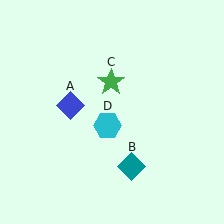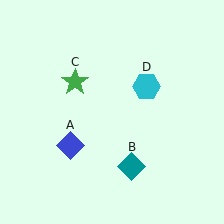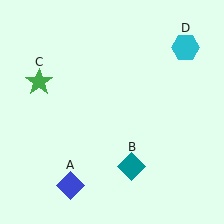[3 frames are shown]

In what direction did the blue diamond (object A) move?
The blue diamond (object A) moved down.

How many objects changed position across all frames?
3 objects changed position: blue diamond (object A), green star (object C), cyan hexagon (object D).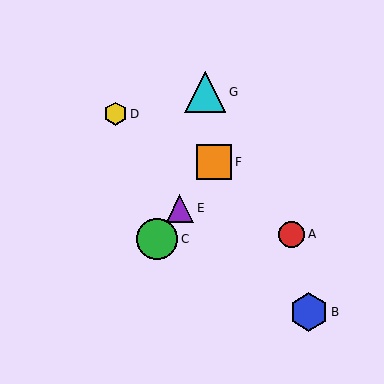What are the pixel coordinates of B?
Object B is at (309, 312).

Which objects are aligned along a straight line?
Objects C, E, F are aligned along a straight line.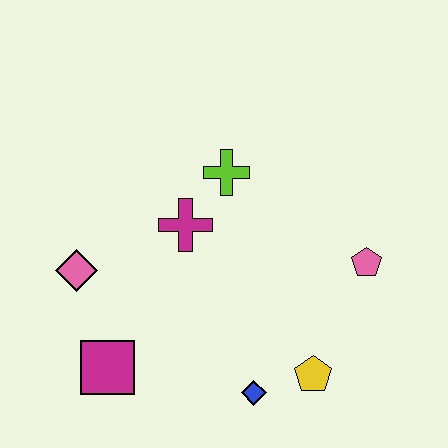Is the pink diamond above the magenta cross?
No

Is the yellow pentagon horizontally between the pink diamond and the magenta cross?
No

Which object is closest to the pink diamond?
The magenta square is closest to the pink diamond.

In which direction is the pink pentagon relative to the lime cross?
The pink pentagon is to the right of the lime cross.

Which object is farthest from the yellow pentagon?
The pink diamond is farthest from the yellow pentagon.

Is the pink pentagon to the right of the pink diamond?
Yes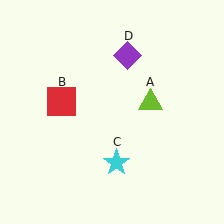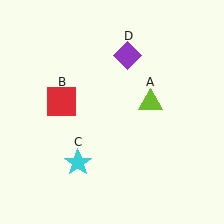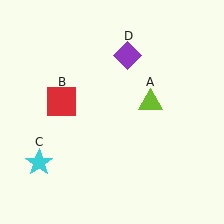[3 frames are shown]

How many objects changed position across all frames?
1 object changed position: cyan star (object C).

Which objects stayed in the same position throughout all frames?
Lime triangle (object A) and red square (object B) and purple diamond (object D) remained stationary.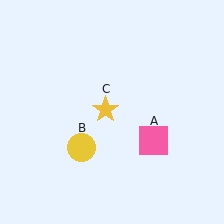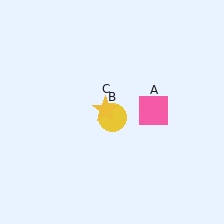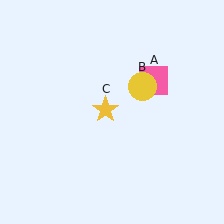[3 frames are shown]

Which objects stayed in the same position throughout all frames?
Yellow star (object C) remained stationary.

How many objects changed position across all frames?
2 objects changed position: pink square (object A), yellow circle (object B).